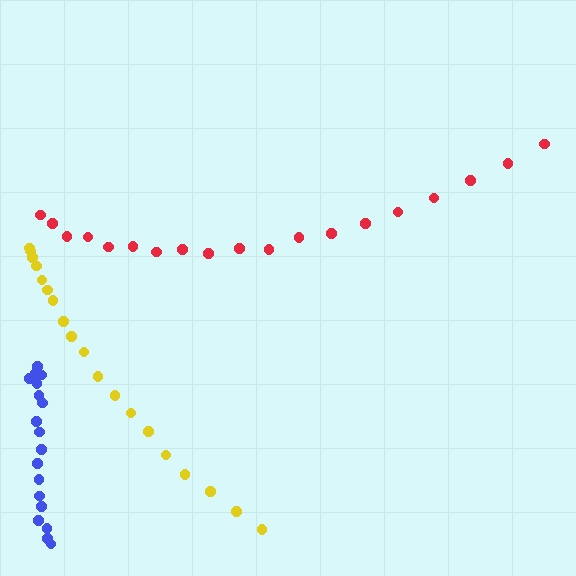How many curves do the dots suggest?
There are 3 distinct paths.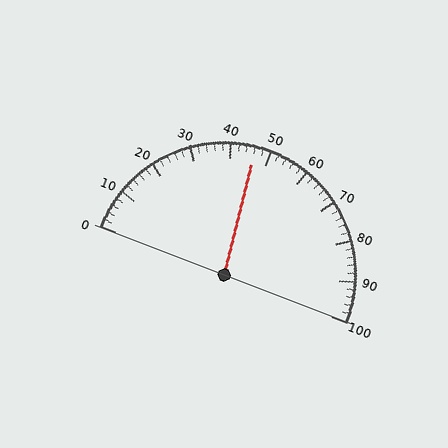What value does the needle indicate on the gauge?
The needle indicates approximately 46.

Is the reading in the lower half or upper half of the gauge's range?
The reading is in the lower half of the range (0 to 100).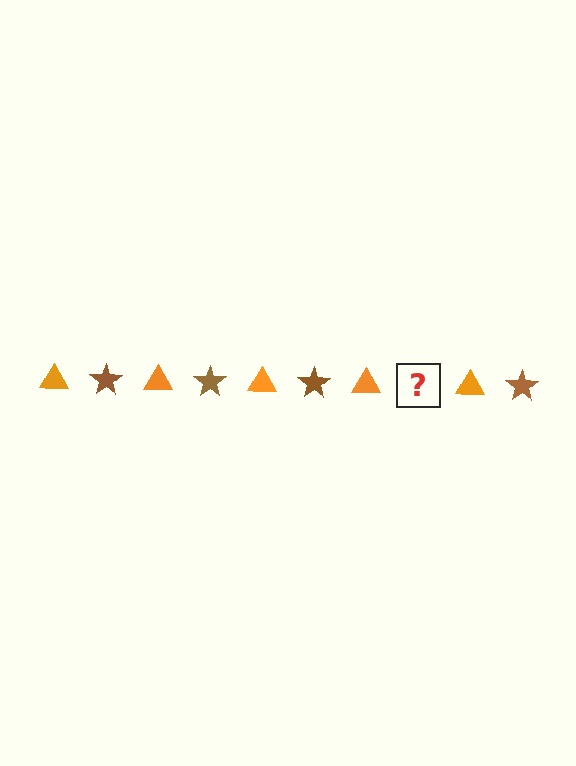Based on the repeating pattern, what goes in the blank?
The blank should be a brown star.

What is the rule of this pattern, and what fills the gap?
The rule is that the pattern alternates between orange triangle and brown star. The gap should be filled with a brown star.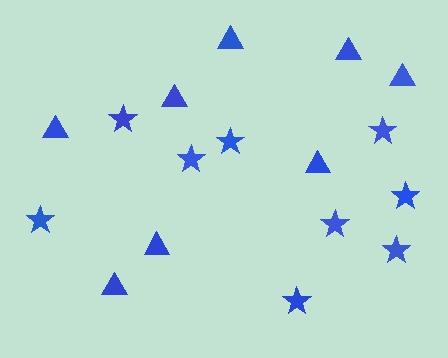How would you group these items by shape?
There are 2 groups: one group of stars (9) and one group of triangles (8).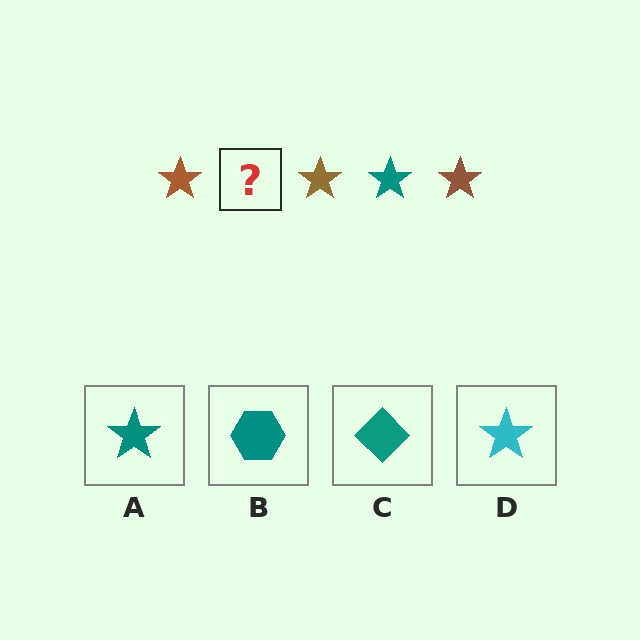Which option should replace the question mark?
Option A.